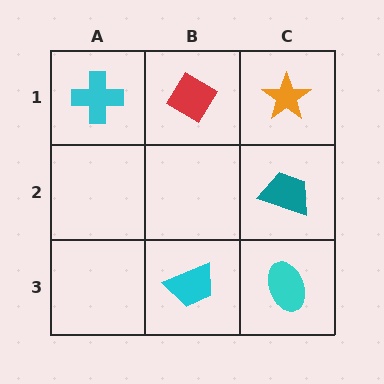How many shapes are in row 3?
2 shapes.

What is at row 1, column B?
A red diamond.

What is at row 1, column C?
An orange star.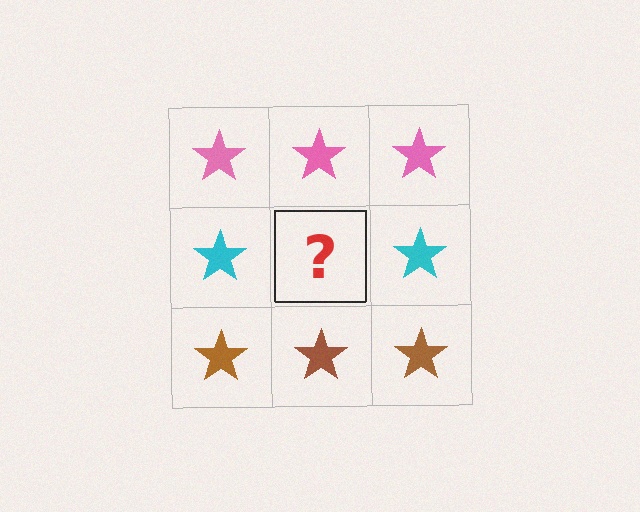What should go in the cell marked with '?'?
The missing cell should contain a cyan star.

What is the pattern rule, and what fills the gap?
The rule is that each row has a consistent color. The gap should be filled with a cyan star.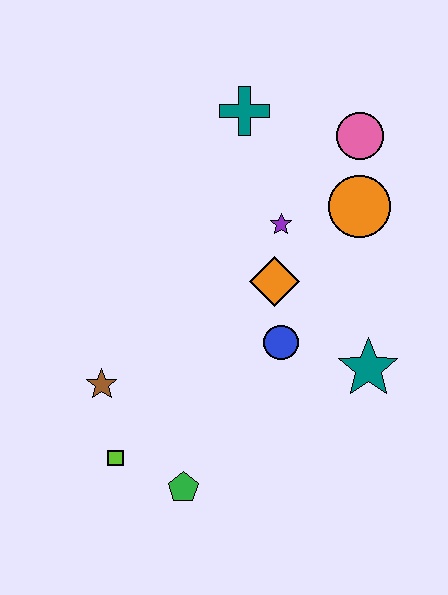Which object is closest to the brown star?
The lime square is closest to the brown star.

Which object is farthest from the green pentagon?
The pink circle is farthest from the green pentagon.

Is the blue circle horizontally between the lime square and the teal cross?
No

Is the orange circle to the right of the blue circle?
Yes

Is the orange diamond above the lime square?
Yes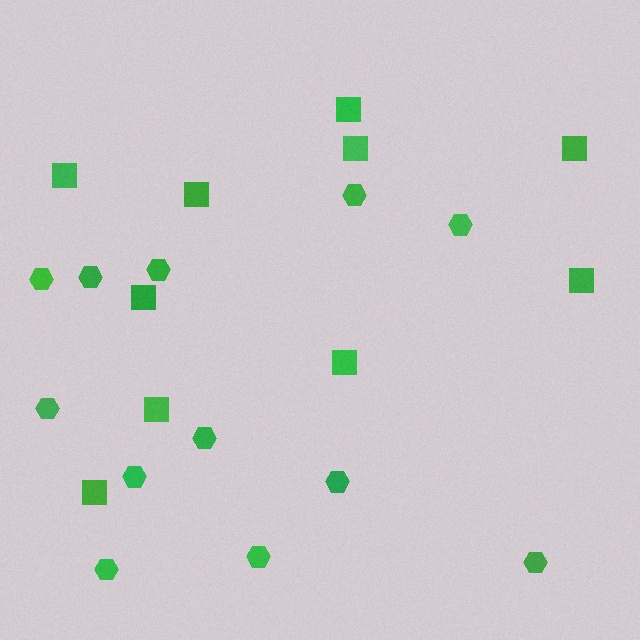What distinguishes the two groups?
There are 2 groups: one group of hexagons (12) and one group of squares (10).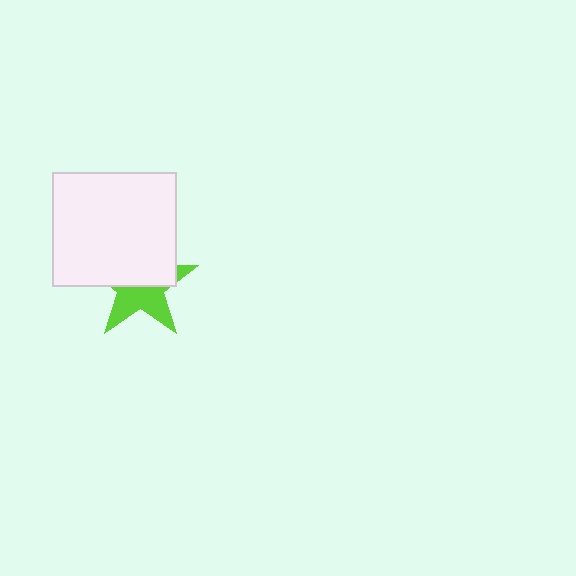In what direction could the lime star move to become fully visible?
The lime star could move down. That would shift it out from behind the white rectangle entirely.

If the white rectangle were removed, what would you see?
You would see the complete lime star.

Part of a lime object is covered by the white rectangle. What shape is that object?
It is a star.